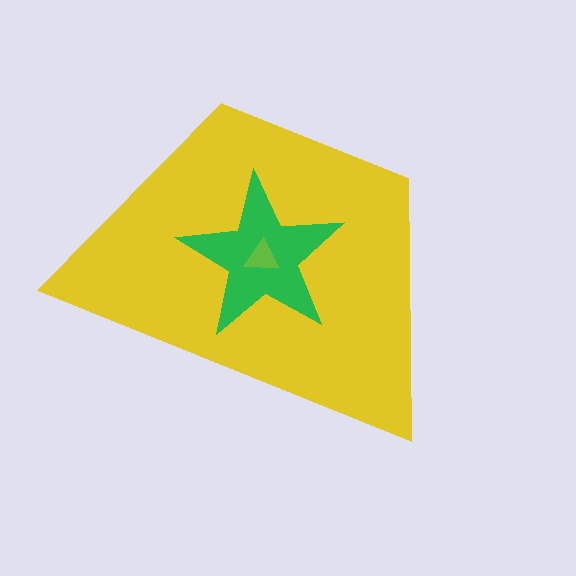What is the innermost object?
The lime triangle.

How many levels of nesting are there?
3.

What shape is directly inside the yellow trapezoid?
The green star.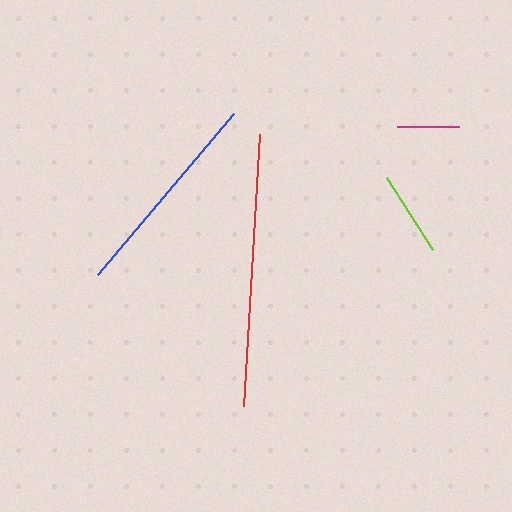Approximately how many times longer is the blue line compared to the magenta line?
The blue line is approximately 3.4 times the length of the magenta line.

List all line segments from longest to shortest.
From longest to shortest: red, blue, lime, magenta.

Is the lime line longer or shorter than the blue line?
The blue line is longer than the lime line.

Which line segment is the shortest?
The magenta line is the shortest at approximately 62 pixels.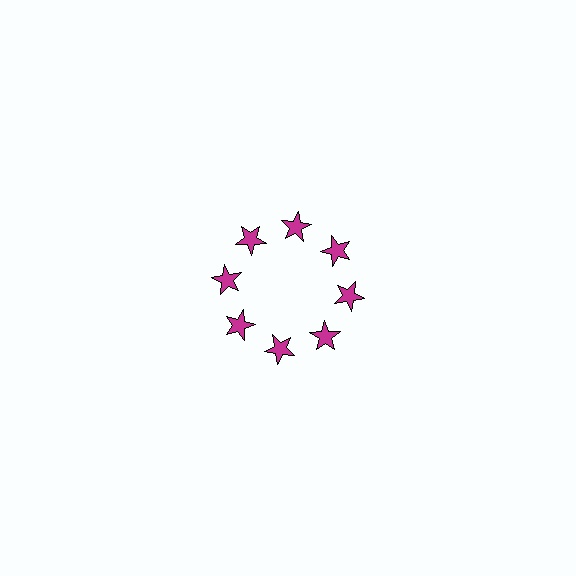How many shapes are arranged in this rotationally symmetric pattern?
There are 8 shapes, arranged in 8 groups of 1.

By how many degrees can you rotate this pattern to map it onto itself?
The pattern maps onto itself every 45 degrees of rotation.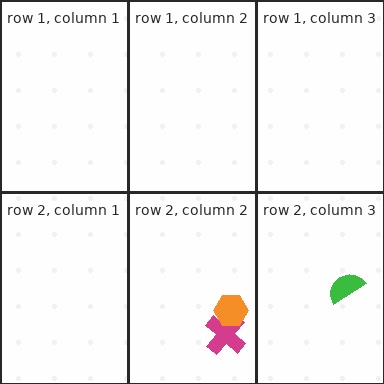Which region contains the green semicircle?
The row 2, column 3 region.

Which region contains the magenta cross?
The row 2, column 2 region.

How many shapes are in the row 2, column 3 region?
1.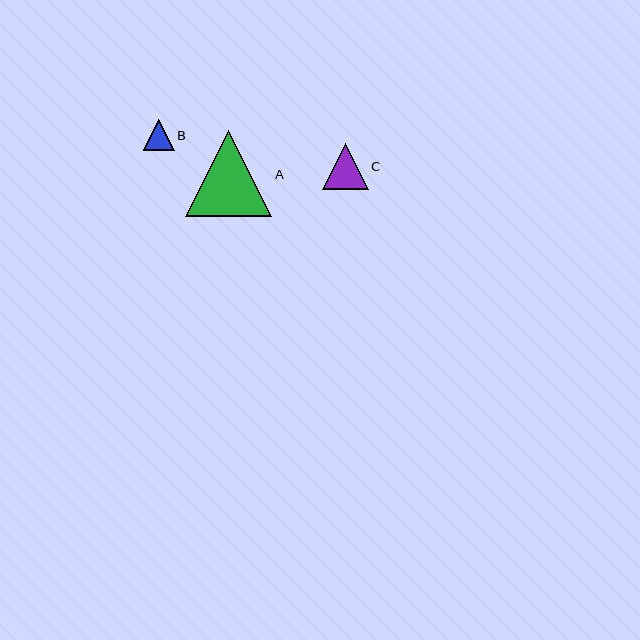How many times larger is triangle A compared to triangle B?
Triangle A is approximately 2.8 times the size of triangle B.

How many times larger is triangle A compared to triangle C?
Triangle A is approximately 1.9 times the size of triangle C.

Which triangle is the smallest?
Triangle B is the smallest with a size of approximately 30 pixels.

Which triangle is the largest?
Triangle A is the largest with a size of approximately 86 pixels.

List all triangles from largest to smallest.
From largest to smallest: A, C, B.